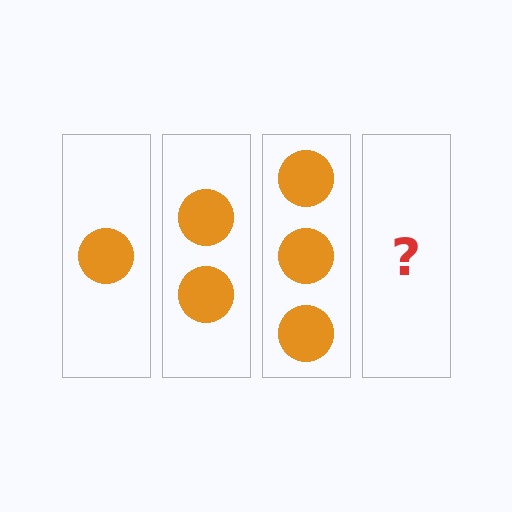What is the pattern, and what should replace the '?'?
The pattern is that each step adds one more circle. The '?' should be 4 circles.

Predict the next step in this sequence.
The next step is 4 circles.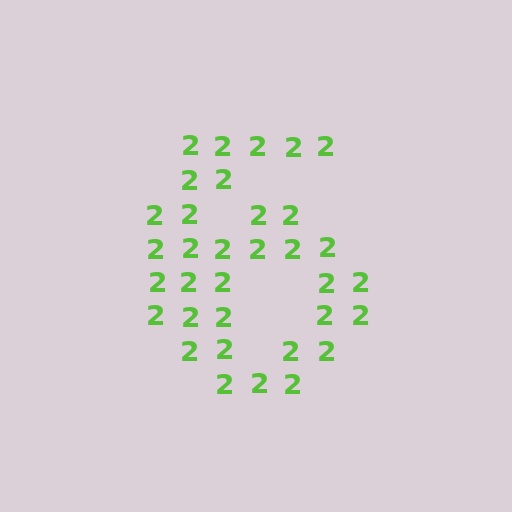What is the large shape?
The large shape is the digit 6.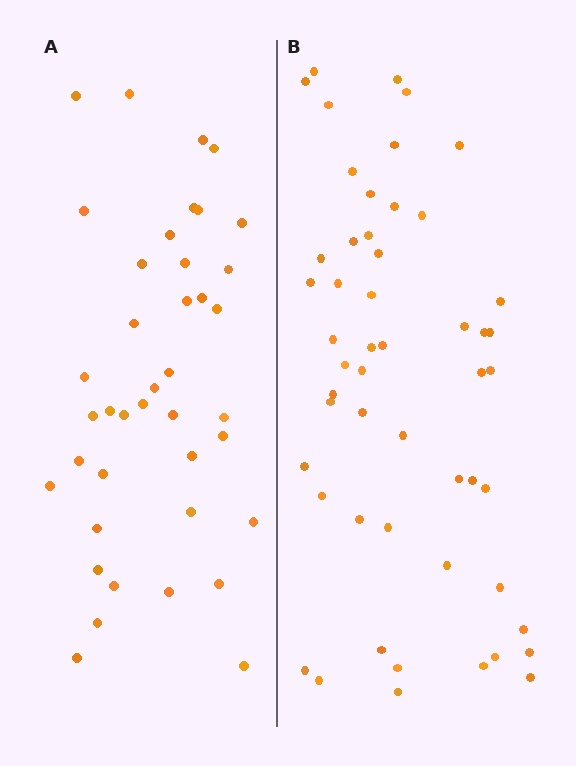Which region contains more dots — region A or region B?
Region B (the right region) has more dots.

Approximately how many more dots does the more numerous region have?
Region B has roughly 12 or so more dots than region A.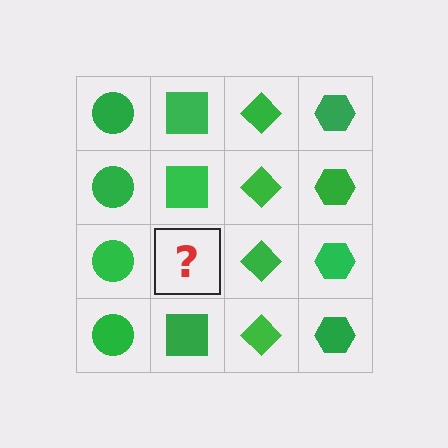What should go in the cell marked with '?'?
The missing cell should contain a green square.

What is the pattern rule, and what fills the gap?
The rule is that each column has a consistent shape. The gap should be filled with a green square.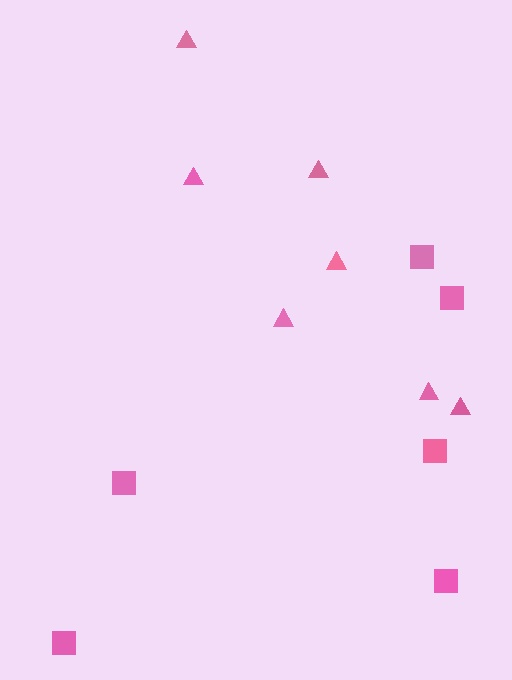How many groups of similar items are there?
There are 2 groups: one group of squares (6) and one group of triangles (7).